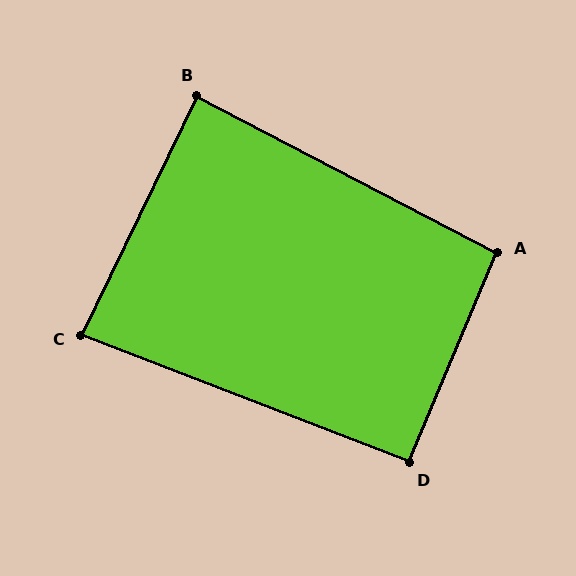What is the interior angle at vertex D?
Approximately 92 degrees (approximately right).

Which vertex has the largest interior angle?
A, at approximately 95 degrees.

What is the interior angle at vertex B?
Approximately 88 degrees (approximately right).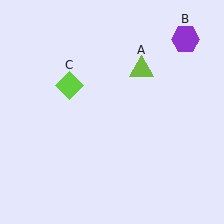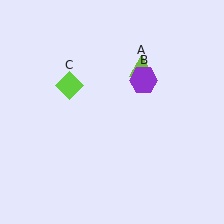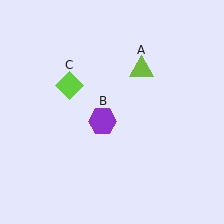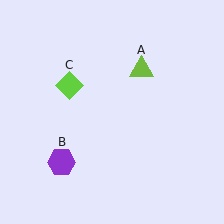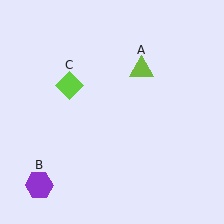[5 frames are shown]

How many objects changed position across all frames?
1 object changed position: purple hexagon (object B).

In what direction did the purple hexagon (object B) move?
The purple hexagon (object B) moved down and to the left.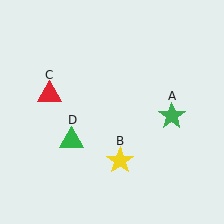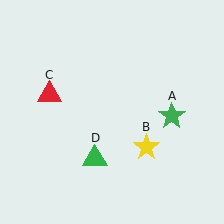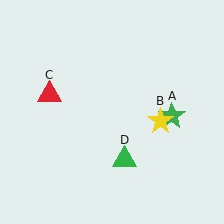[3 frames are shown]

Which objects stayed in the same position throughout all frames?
Green star (object A) and red triangle (object C) remained stationary.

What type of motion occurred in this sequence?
The yellow star (object B), green triangle (object D) rotated counterclockwise around the center of the scene.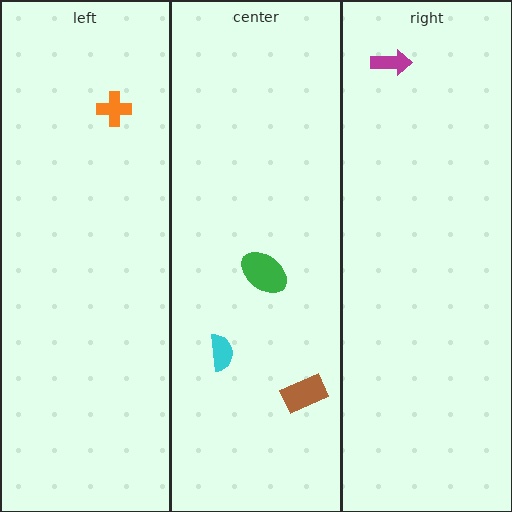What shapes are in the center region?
The cyan semicircle, the brown rectangle, the green ellipse.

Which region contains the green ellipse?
The center region.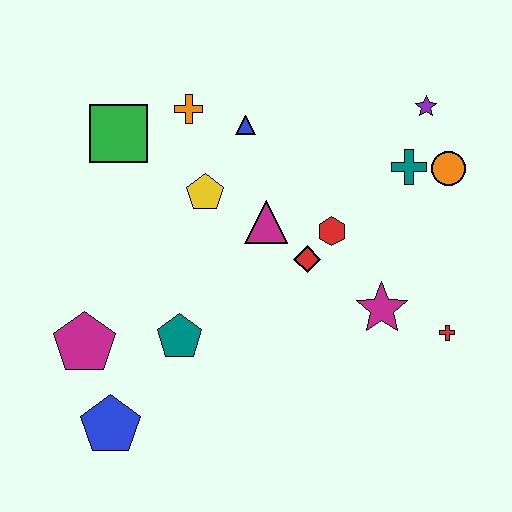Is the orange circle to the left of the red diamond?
No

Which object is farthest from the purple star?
The blue pentagon is farthest from the purple star.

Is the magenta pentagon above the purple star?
No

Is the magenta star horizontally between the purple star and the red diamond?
Yes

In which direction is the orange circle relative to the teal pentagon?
The orange circle is to the right of the teal pentagon.